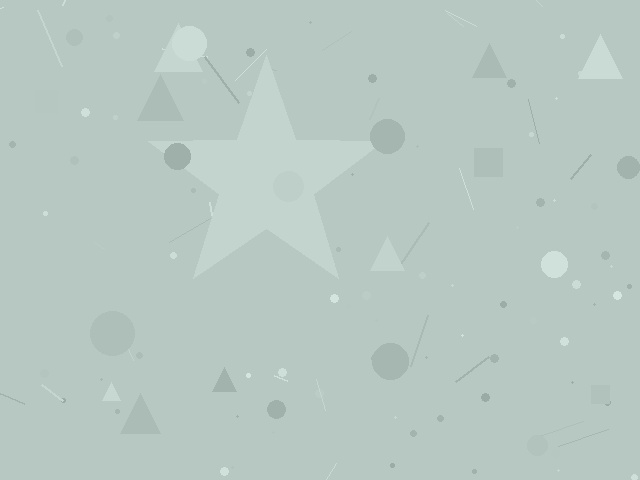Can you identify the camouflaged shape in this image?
The camouflaged shape is a star.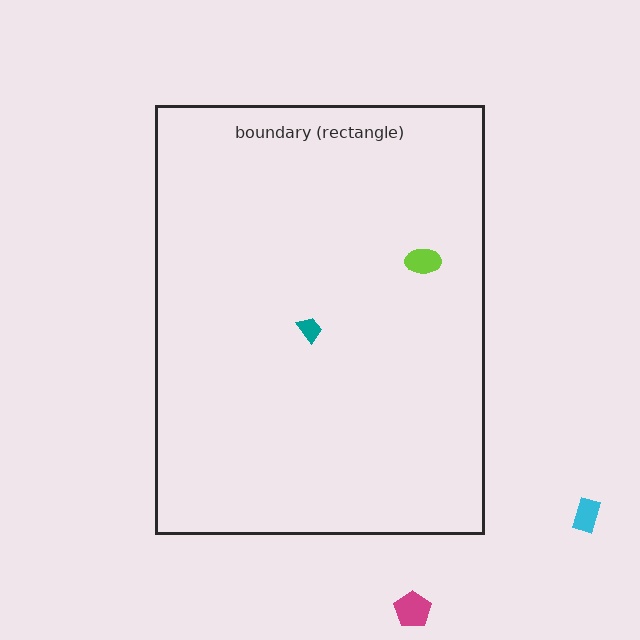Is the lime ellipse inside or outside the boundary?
Inside.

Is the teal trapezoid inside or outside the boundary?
Inside.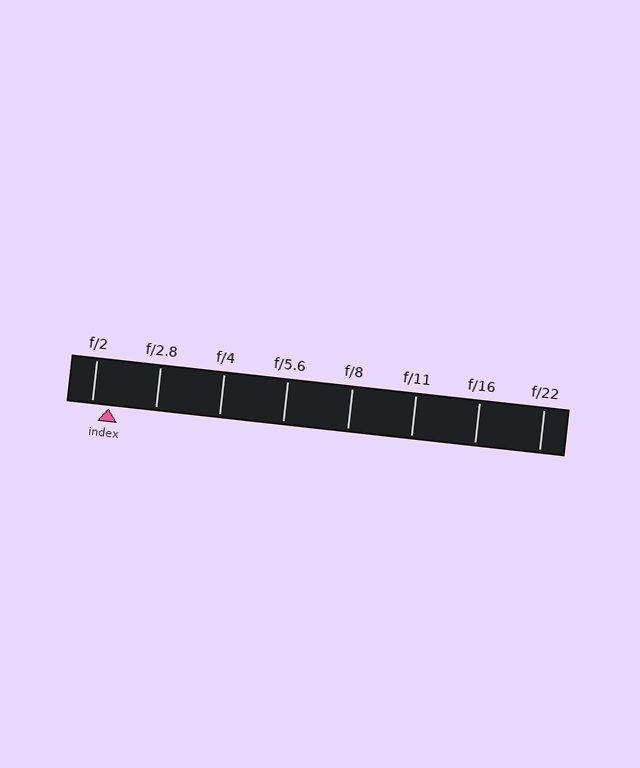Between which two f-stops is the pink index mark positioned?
The index mark is between f/2 and f/2.8.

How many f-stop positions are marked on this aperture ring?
There are 8 f-stop positions marked.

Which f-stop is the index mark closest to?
The index mark is closest to f/2.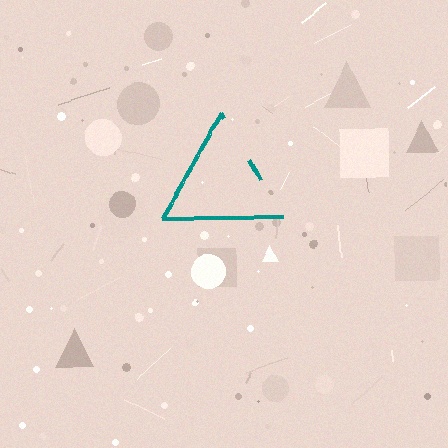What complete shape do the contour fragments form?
The contour fragments form a triangle.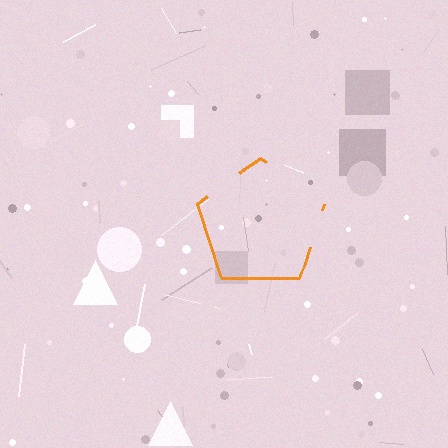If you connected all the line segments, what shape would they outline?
They would outline a pentagon.